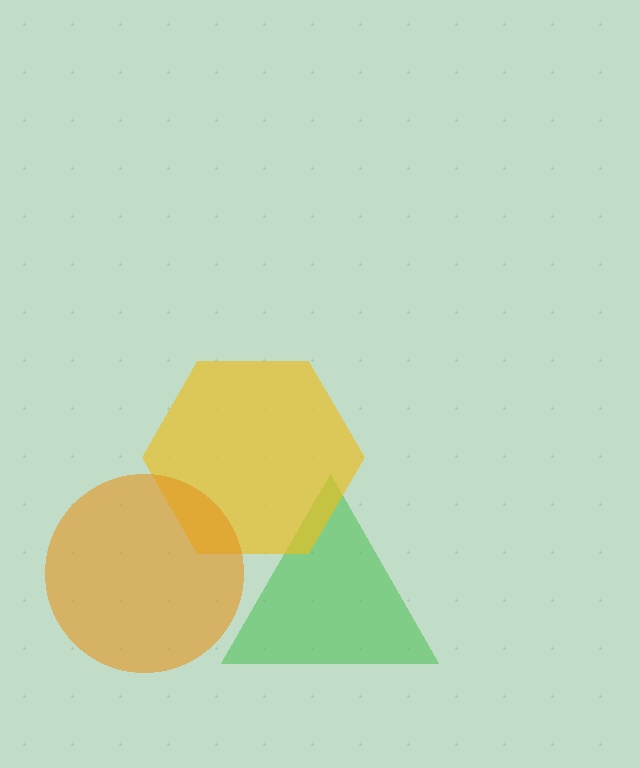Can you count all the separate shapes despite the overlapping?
Yes, there are 3 separate shapes.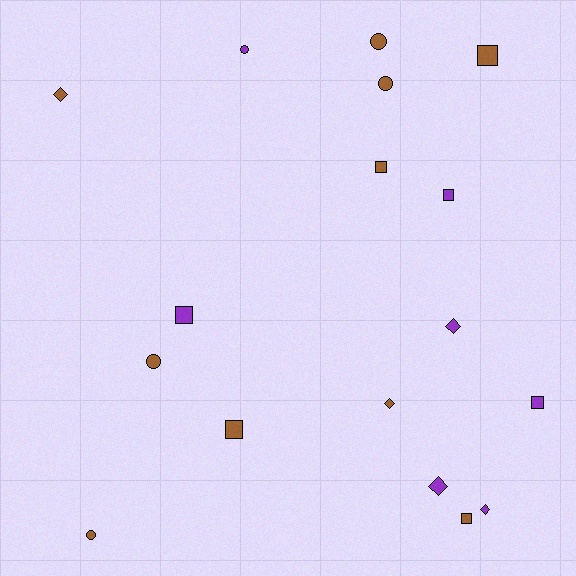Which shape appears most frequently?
Square, with 7 objects.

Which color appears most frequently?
Brown, with 10 objects.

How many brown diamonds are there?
There are 2 brown diamonds.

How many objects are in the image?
There are 17 objects.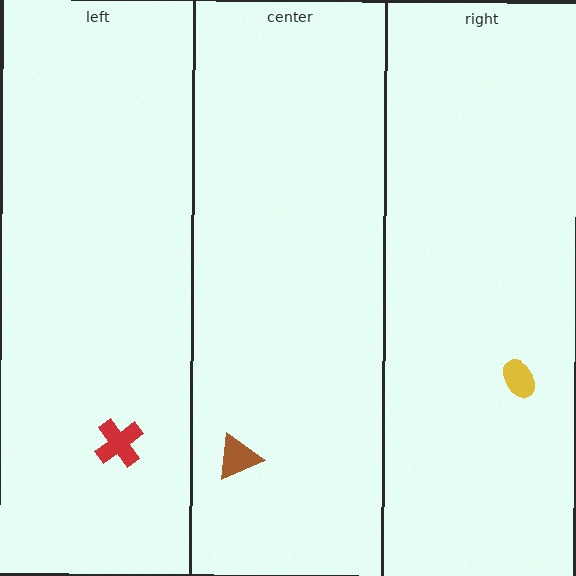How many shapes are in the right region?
1.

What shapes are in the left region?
The red cross.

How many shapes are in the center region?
1.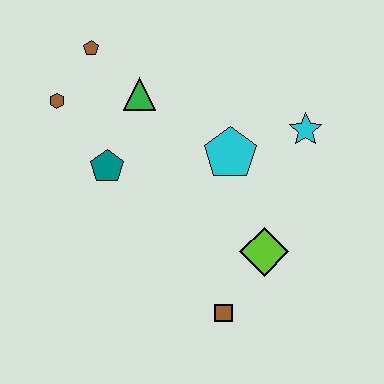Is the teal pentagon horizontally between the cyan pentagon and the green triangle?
No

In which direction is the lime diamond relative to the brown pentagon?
The lime diamond is below the brown pentagon.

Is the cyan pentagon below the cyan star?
Yes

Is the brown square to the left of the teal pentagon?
No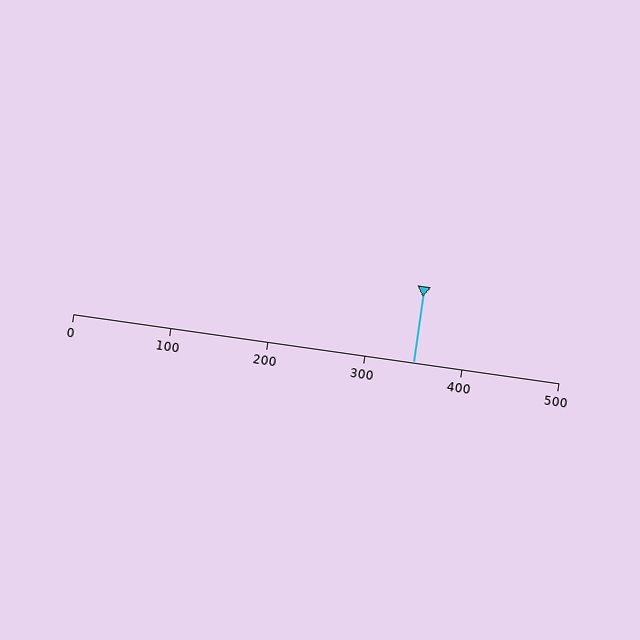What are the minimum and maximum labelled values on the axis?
The axis runs from 0 to 500.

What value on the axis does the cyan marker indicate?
The marker indicates approximately 350.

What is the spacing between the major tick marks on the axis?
The major ticks are spaced 100 apart.